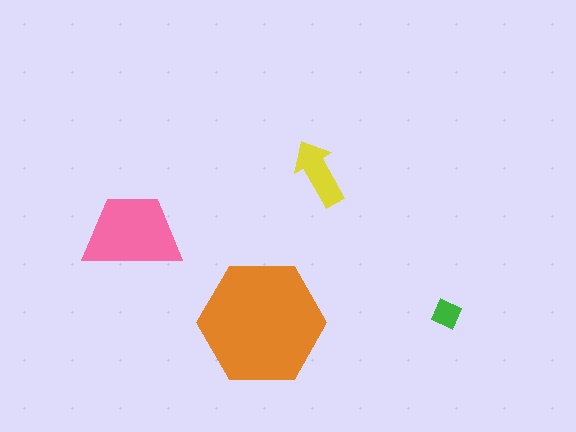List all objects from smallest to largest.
The green diamond, the yellow arrow, the pink trapezoid, the orange hexagon.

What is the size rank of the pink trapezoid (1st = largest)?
2nd.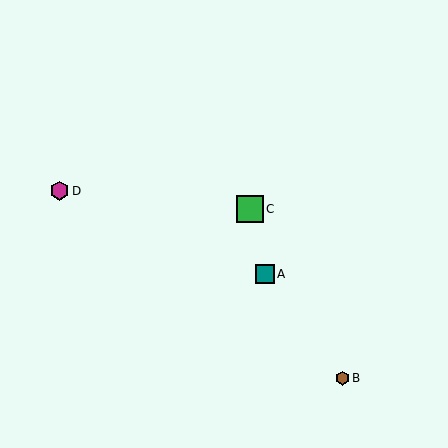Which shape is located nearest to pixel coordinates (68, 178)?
The magenta hexagon (labeled D) at (60, 191) is nearest to that location.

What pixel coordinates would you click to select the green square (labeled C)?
Click at (250, 209) to select the green square C.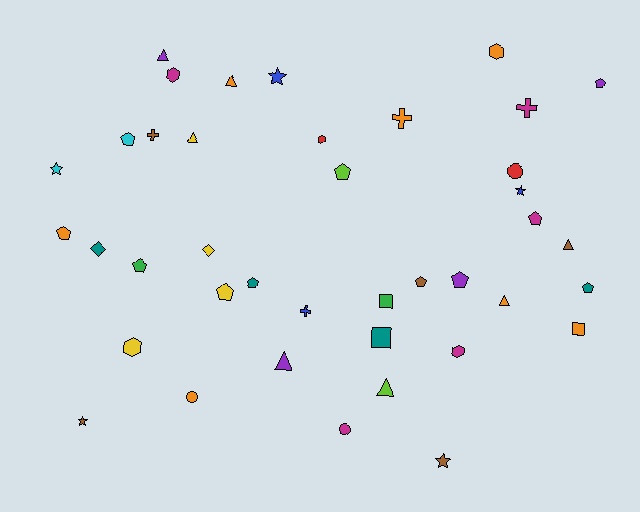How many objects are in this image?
There are 40 objects.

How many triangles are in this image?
There are 7 triangles.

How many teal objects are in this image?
There are 4 teal objects.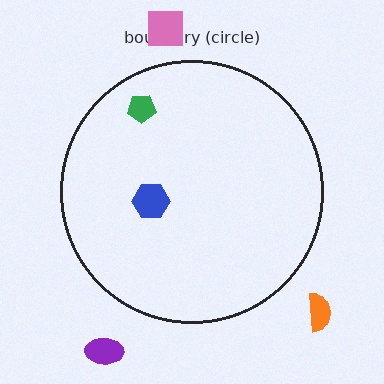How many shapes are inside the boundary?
2 inside, 3 outside.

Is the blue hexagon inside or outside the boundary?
Inside.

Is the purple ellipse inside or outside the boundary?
Outside.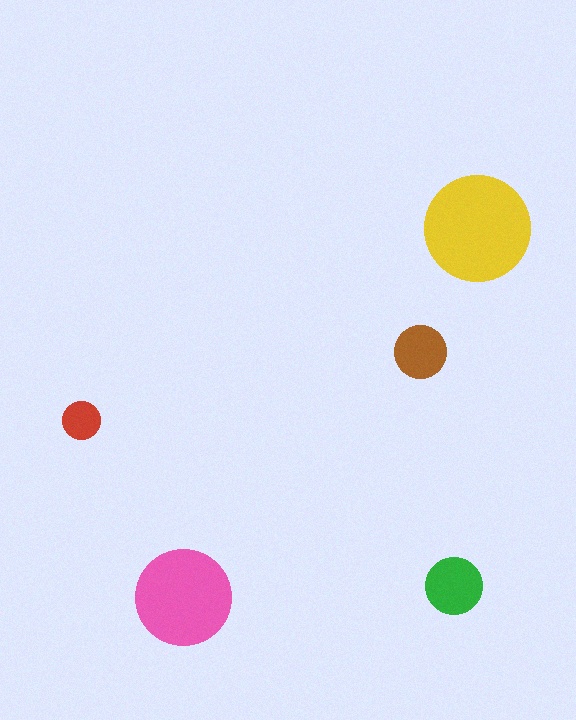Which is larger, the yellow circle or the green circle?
The yellow one.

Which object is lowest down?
The pink circle is bottommost.